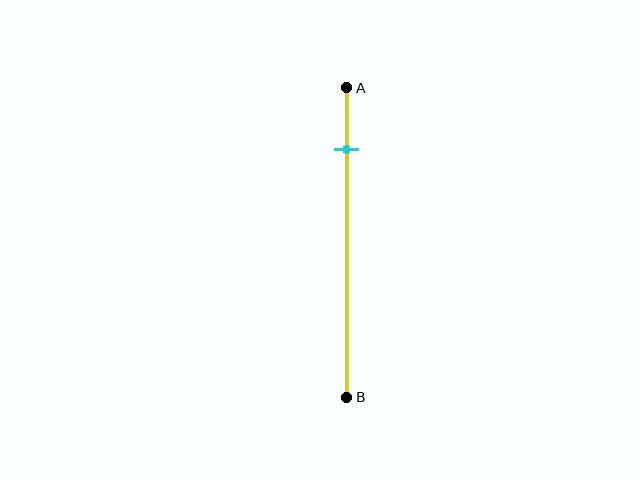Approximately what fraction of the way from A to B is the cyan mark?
The cyan mark is approximately 20% of the way from A to B.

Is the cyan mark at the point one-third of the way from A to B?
No, the mark is at about 20% from A, not at the 33% one-third point.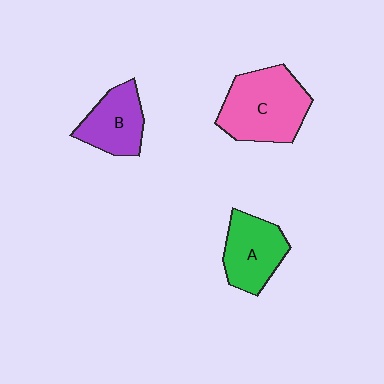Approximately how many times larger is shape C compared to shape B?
Approximately 1.6 times.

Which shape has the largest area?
Shape C (pink).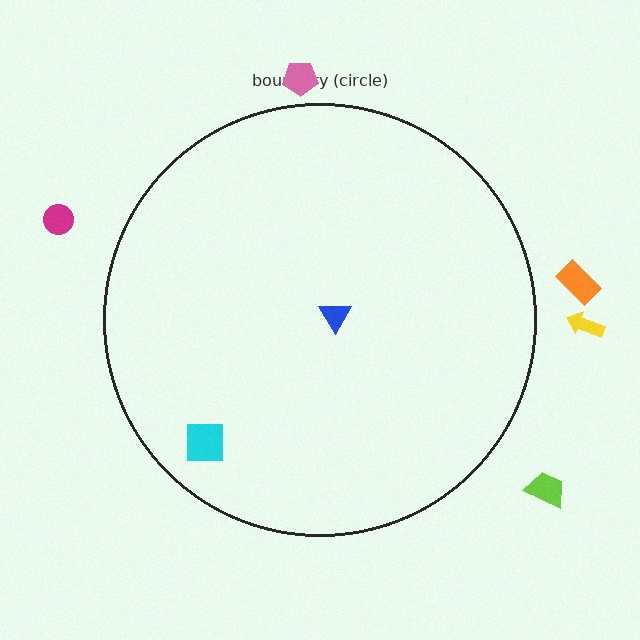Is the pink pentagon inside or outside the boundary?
Outside.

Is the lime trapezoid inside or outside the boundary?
Outside.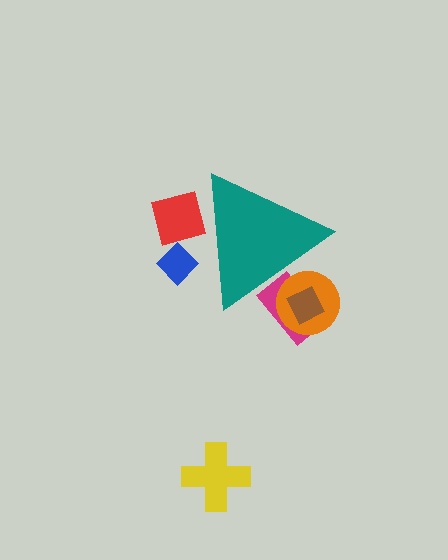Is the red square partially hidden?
Yes, the red square is partially hidden behind the teal triangle.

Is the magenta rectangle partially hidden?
Yes, the magenta rectangle is partially hidden behind the teal triangle.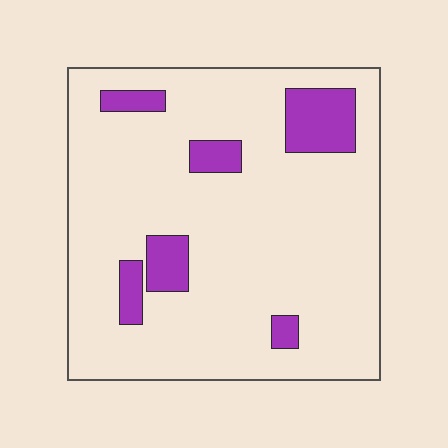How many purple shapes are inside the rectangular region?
6.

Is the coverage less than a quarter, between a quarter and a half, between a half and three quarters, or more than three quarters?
Less than a quarter.